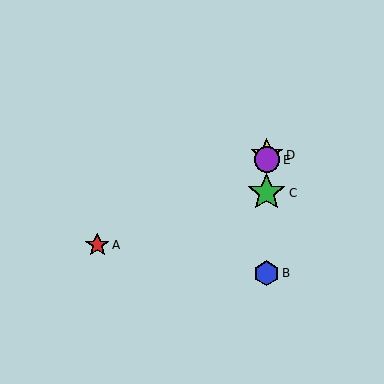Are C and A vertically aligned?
No, C is at x≈267 and A is at x≈97.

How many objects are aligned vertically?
4 objects (B, C, D, E) are aligned vertically.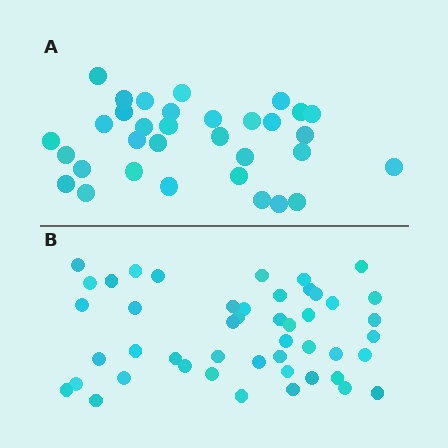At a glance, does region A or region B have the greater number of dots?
Region B (the bottom region) has more dots.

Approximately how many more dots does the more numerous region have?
Region B has approximately 15 more dots than region A.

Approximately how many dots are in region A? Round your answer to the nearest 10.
About 30 dots. (The exact count is 33, which rounds to 30.)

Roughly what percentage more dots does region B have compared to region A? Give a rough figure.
About 40% more.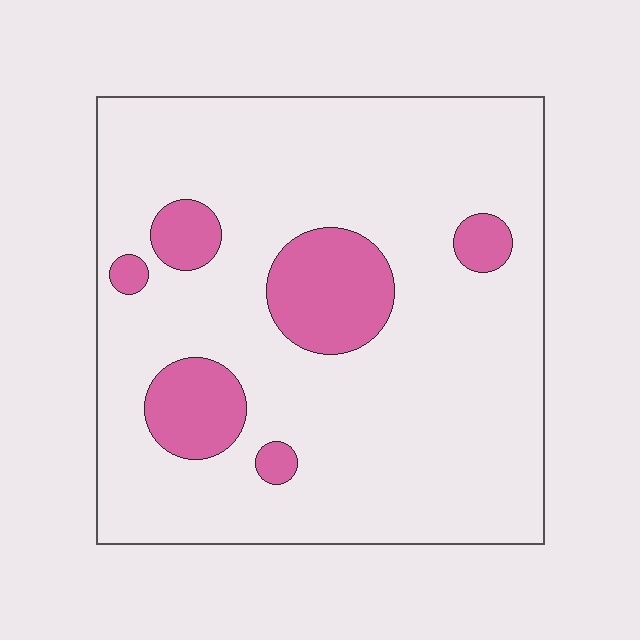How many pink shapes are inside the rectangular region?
6.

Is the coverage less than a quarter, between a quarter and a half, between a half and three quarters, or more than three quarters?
Less than a quarter.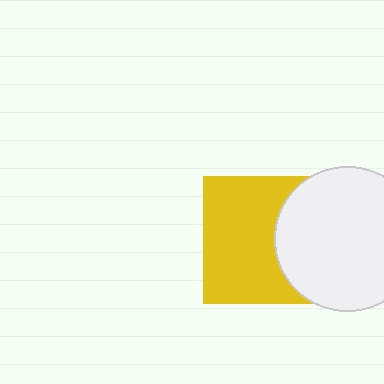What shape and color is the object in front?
The object in front is a white circle.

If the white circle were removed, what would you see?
You would see the complete yellow square.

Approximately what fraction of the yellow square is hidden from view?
Roughly 36% of the yellow square is hidden behind the white circle.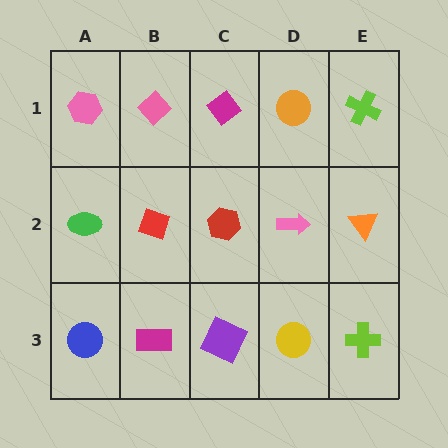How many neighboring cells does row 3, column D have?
3.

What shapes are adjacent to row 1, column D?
A pink arrow (row 2, column D), a magenta diamond (row 1, column C), a lime cross (row 1, column E).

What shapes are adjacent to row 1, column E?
An orange triangle (row 2, column E), an orange circle (row 1, column D).